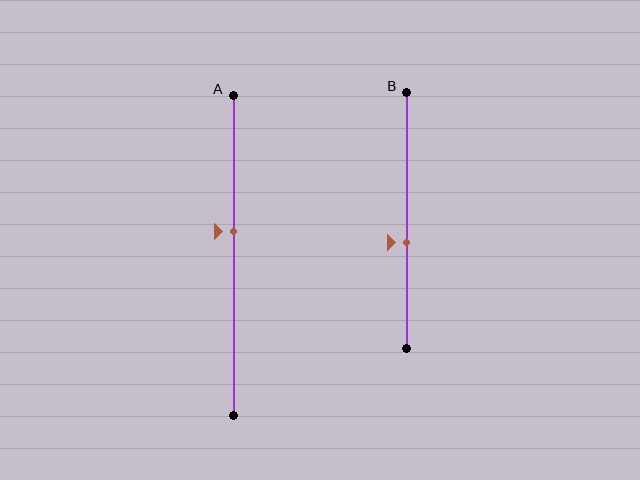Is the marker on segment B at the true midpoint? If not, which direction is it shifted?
No, the marker on segment B is shifted downward by about 9% of the segment length.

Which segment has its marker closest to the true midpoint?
Segment A has its marker closest to the true midpoint.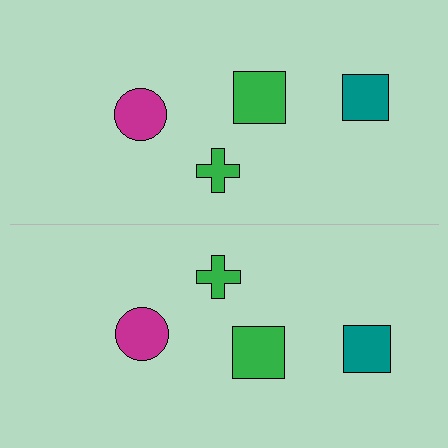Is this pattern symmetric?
Yes, this pattern has bilateral (reflection) symmetry.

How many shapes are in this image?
There are 8 shapes in this image.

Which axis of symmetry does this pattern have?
The pattern has a horizontal axis of symmetry running through the center of the image.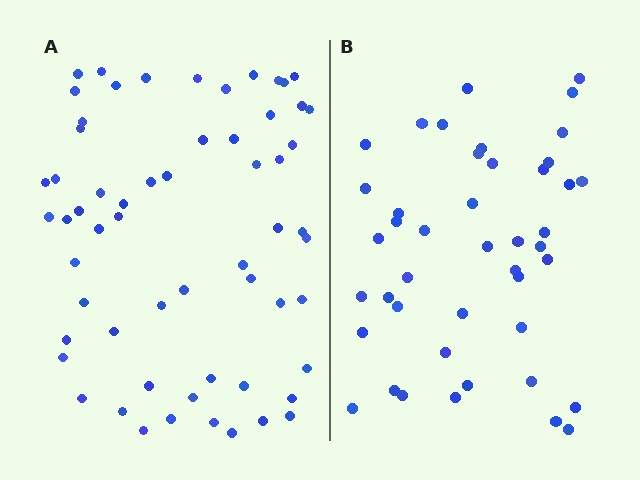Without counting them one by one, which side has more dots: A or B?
Region A (the left region) has more dots.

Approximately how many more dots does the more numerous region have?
Region A has approximately 15 more dots than region B.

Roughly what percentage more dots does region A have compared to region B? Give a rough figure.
About 35% more.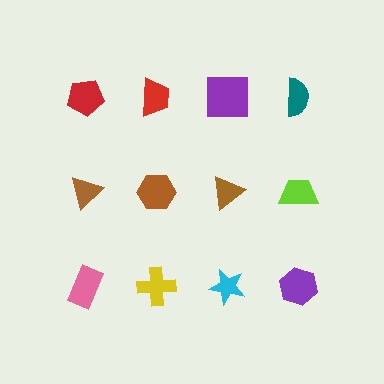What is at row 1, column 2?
A red trapezoid.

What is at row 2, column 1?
A brown triangle.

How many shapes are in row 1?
4 shapes.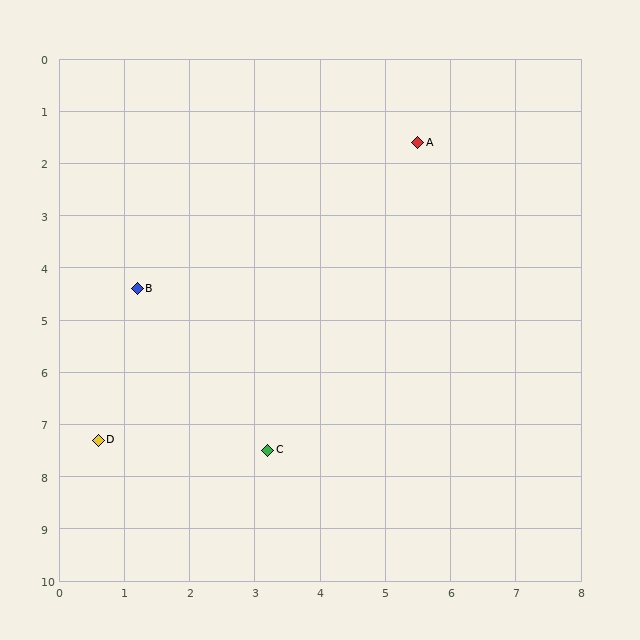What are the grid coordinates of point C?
Point C is at approximately (3.2, 7.5).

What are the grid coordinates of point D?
Point D is at approximately (0.6, 7.3).